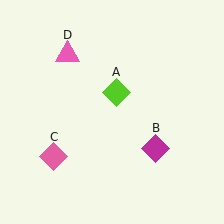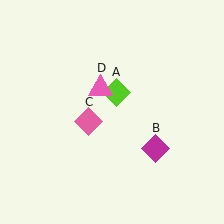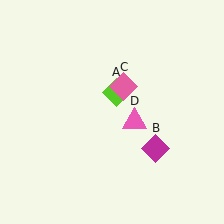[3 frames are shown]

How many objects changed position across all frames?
2 objects changed position: pink diamond (object C), pink triangle (object D).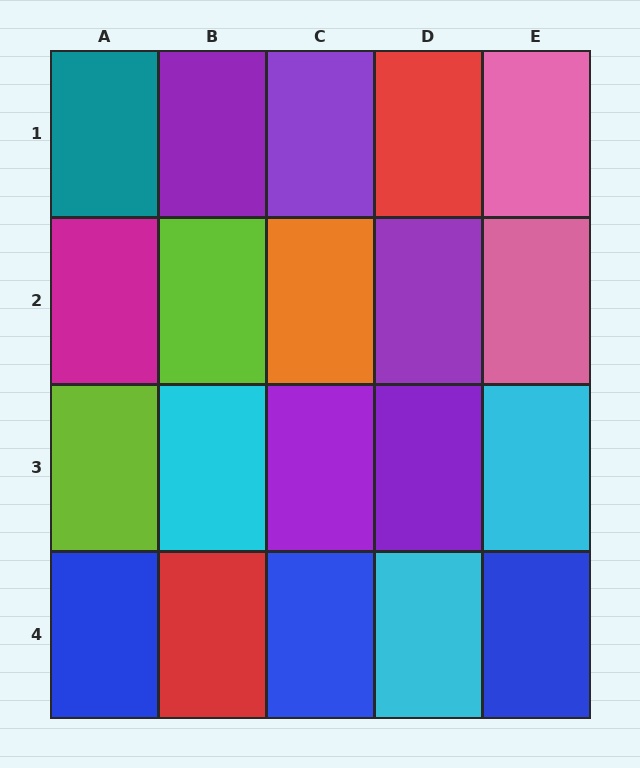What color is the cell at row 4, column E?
Blue.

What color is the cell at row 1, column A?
Teal.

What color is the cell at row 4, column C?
Blue.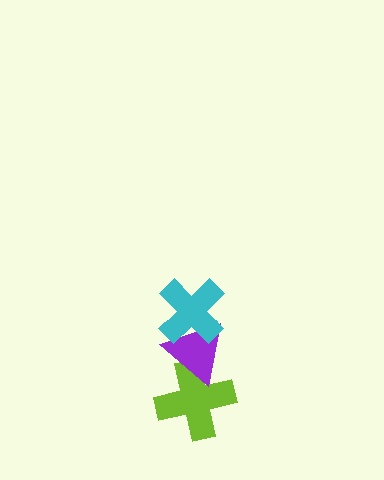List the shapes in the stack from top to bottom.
From top to bottom: the cyan cross, the purple triangle, the lime cross.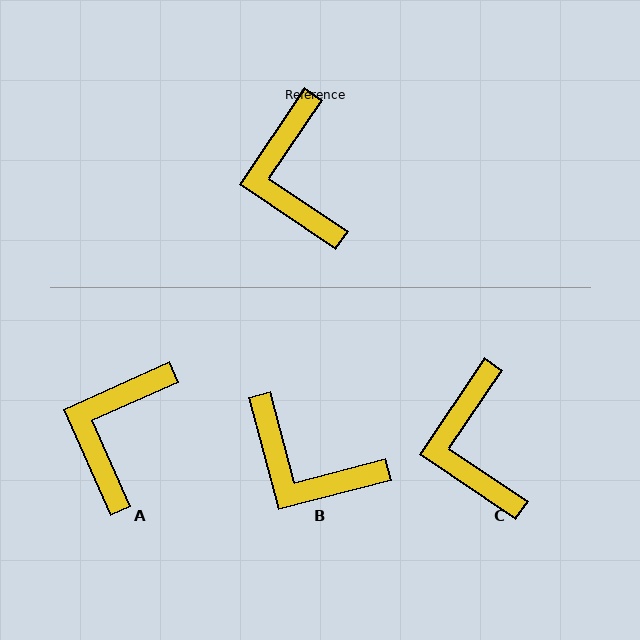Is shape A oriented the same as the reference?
No, it is off by about 32 degrees.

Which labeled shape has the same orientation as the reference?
C.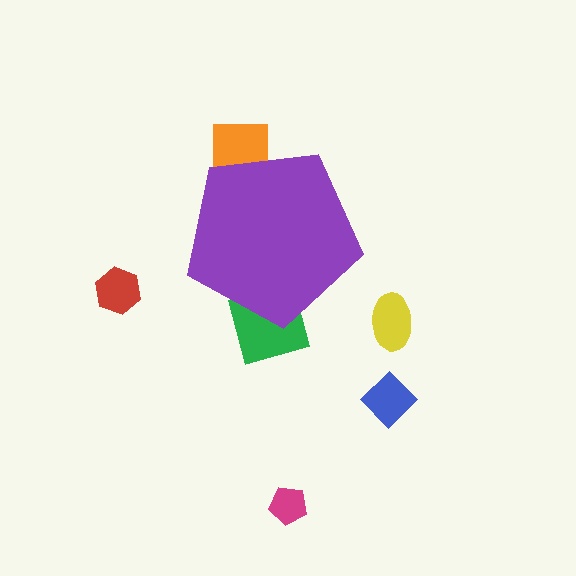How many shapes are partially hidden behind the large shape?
2 shapes are partially hidden.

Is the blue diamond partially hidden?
No, the blue diamond is fully visible.